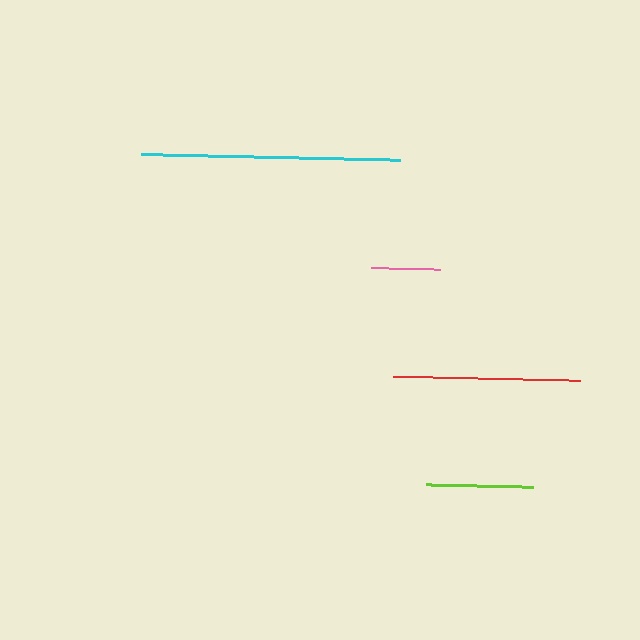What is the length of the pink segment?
The pink segment is approximately 69 pixels long.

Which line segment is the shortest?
The pink line is the shortest at approximately 69 pixels.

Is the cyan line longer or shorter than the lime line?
The cyan line is longer than the lime line.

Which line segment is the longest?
The cyan line is the longest at approximately 259 pixels.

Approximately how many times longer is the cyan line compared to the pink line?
The cyan line is approximately 3.7 times the length of the pink line.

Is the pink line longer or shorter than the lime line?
The lime line is longer than the pink line.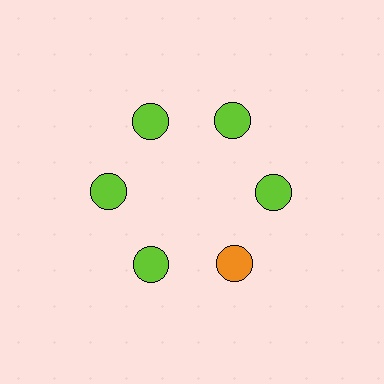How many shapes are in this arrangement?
There are 6 shapes arranged in a ring pattern.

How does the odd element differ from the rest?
It has a different color: orange instead of lime.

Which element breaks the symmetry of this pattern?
The orange circle at roughly the 5 o'clock position breaks the symmetry. All other shapes are lime circles.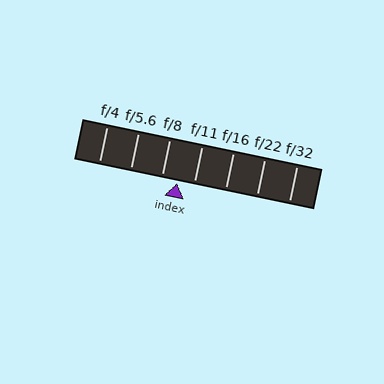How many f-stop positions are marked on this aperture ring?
There are 7 f-stop positions marked.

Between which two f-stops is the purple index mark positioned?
The index mark is between f/8 and f/11.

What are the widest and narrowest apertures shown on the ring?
The widest aperture shown is f/4 and the narrowest is f/32.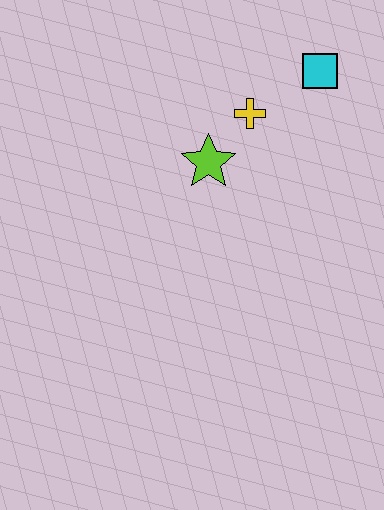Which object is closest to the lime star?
The yellow cross is closest to the lime star.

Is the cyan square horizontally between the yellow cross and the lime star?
No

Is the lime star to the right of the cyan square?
No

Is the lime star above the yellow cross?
No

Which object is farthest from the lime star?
The cyan square is farthest from the lime star.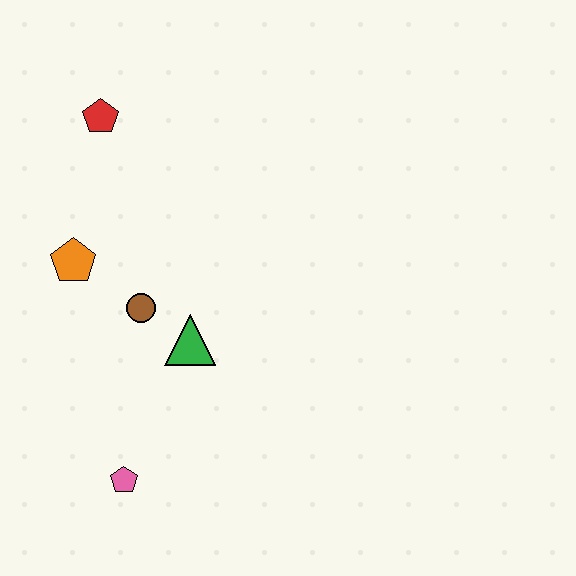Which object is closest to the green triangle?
The brown circle is closest to the green triangle.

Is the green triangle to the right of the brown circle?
Yes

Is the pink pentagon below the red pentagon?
Yes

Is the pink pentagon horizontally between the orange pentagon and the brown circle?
Yes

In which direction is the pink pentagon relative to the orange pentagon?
The pink pentagon is below the orange pentagon.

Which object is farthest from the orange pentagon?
The pink pentagon is farthest from the orange pentagon.